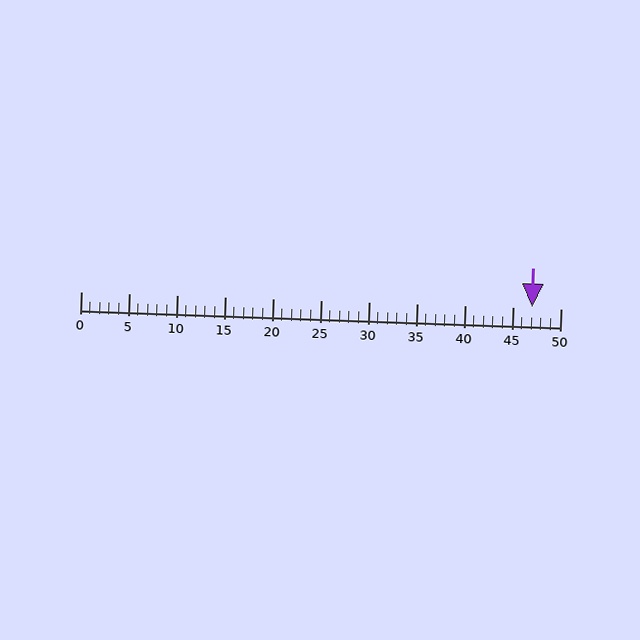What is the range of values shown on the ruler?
The ruler shows values from 0 to 50.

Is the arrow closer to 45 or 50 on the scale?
The arrow is closer to 45.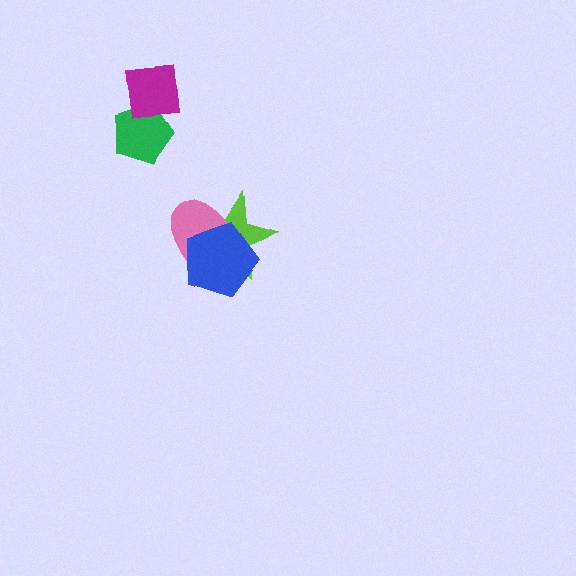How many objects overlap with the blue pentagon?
2 objects overlap with the blue pentagon.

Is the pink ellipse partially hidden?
Yes, it is partially covered by another shape.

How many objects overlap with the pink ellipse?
2 objects overlap with the pink ellipse.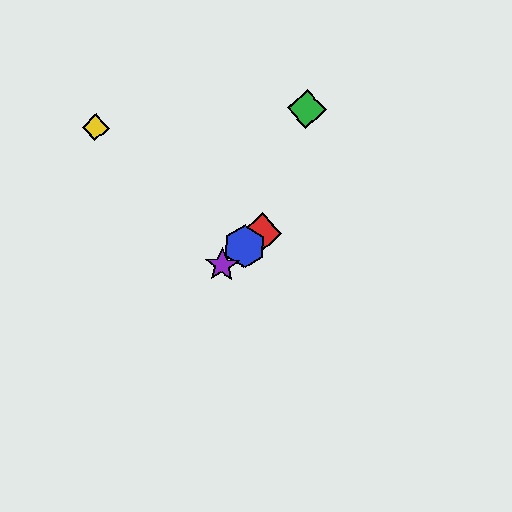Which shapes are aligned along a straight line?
The red diamond, the blue hexagon, the purple star are aligned along a straight line.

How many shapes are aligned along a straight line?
3 shapes (the red diamond, the blue hexagon, the purple star) are aligned along a straight line.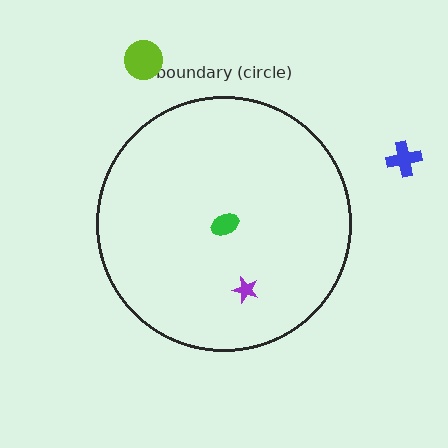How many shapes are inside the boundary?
2 inside, 2 outside.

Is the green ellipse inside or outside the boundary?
Inside.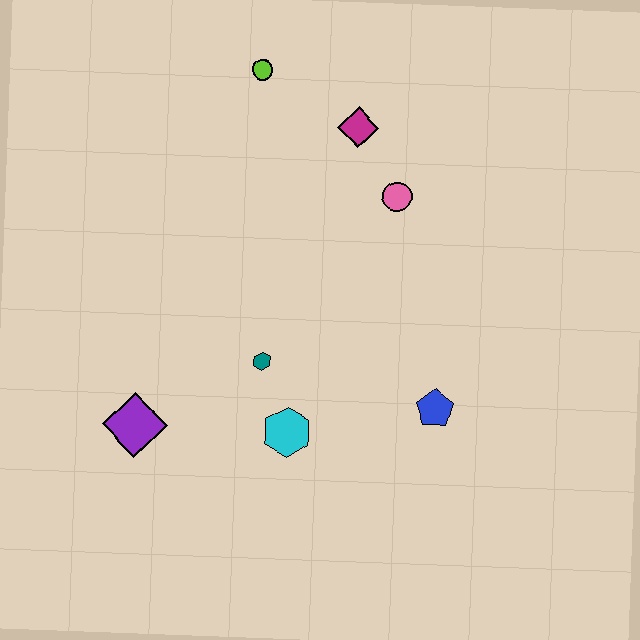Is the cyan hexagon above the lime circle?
No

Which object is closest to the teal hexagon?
The cyan hexagon is closest to the teal hexagon.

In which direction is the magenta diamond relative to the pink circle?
The magenta diamond is above the pink circle.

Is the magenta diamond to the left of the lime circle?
No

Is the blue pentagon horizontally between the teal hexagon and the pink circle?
No